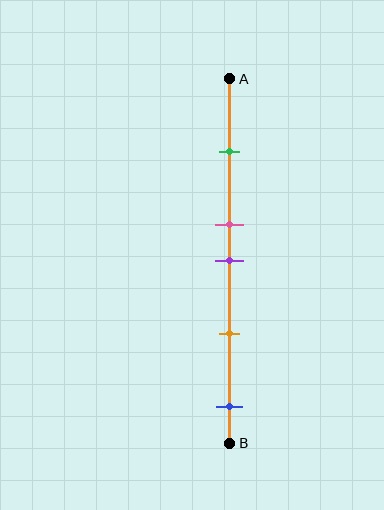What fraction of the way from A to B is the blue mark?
The blue mark is approximately 90% (0.9) of the way from A to B.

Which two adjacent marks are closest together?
The pink and purple marks are the closest adjacent pair.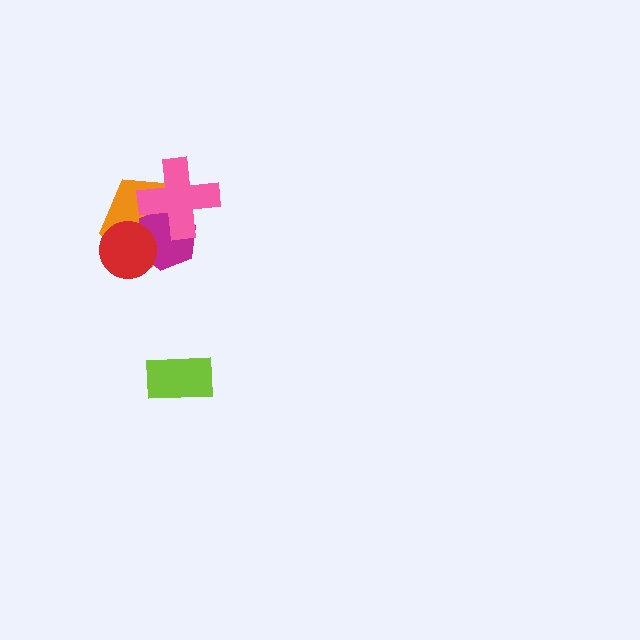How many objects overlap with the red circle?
2 objects overlap with the red circle.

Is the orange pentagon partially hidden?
Yes, it is partially covered by another shape.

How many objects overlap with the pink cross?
2 objects overlap with the pink cross.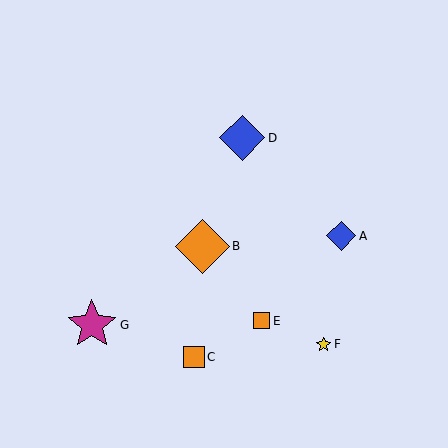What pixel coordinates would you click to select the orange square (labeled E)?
Click at (262, 321) to select the orange square E.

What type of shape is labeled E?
Shape E is an orange square.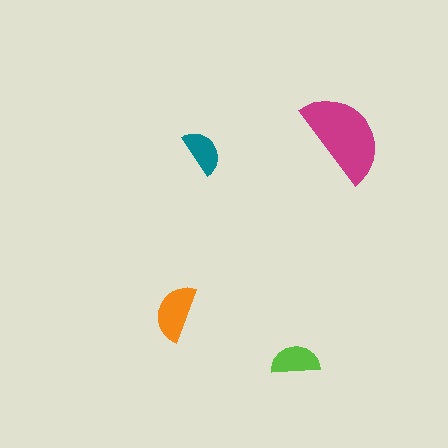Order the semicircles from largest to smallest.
the magenta one, the orange one, the lime one, the teal one.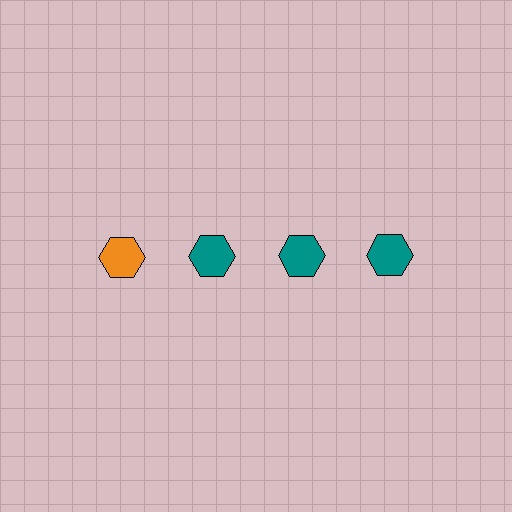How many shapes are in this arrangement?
There are 4 shapes arranged in a grid pattern.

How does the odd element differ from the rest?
It has a different color: orange instead of teal.